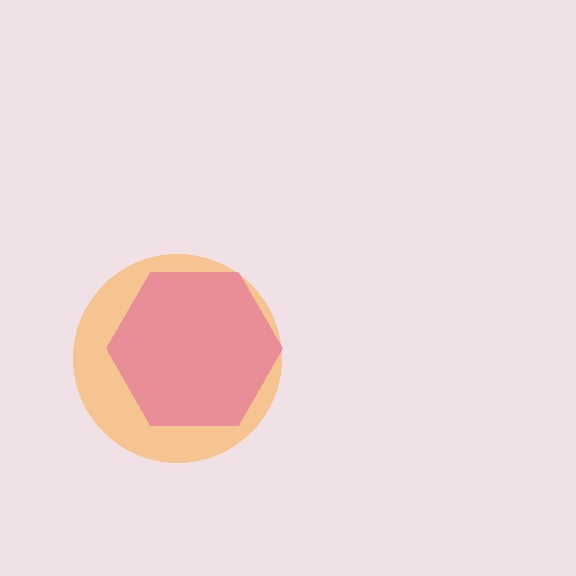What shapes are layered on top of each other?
The layered shapes are: an orange circle, a pink hexagon.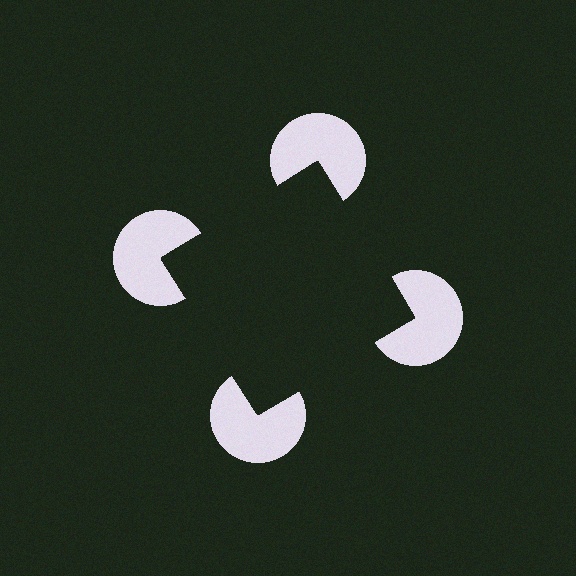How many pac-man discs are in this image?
There are 4 — one at each vertex of the illusory square.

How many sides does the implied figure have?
4 sides.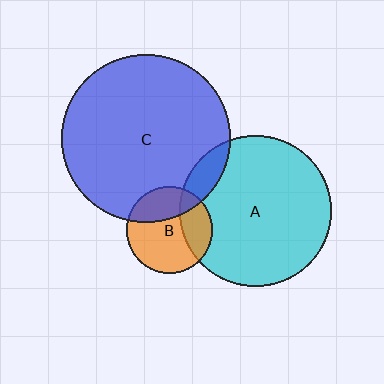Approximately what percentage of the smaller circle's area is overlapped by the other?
Approximately 25%.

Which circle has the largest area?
Circle C (blue).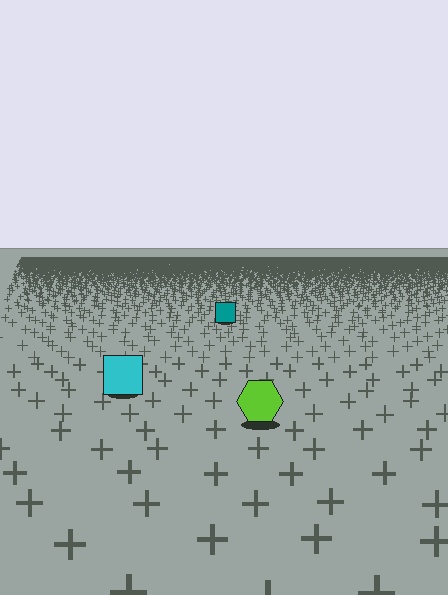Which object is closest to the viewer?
The lime hexagon is closest. The texture marks near it are larger and more spread out.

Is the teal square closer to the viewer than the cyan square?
No. The cyan square is closer — you can tell from the texture gradient: the ground texture is coarser near it.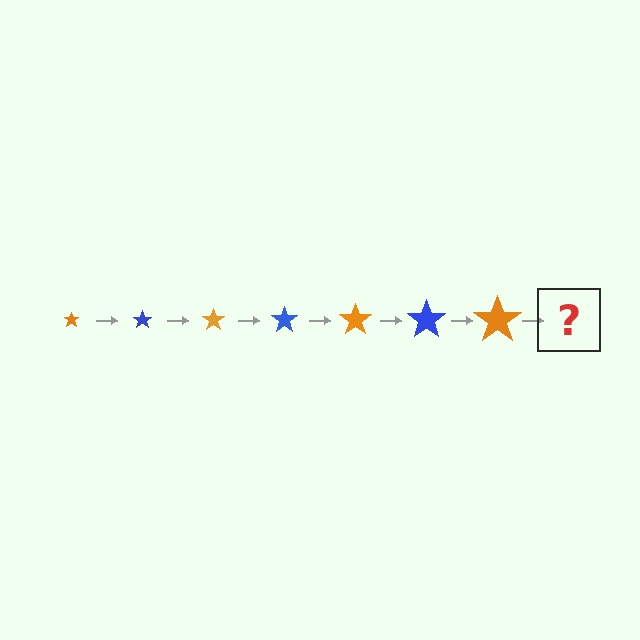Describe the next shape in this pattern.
It should be a blue star, larger than the previous one.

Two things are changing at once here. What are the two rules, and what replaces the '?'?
The two rules are that the star grows larger each step and the color cycles through orange and blue. The '?' should be a blue star, larger than the previous one.